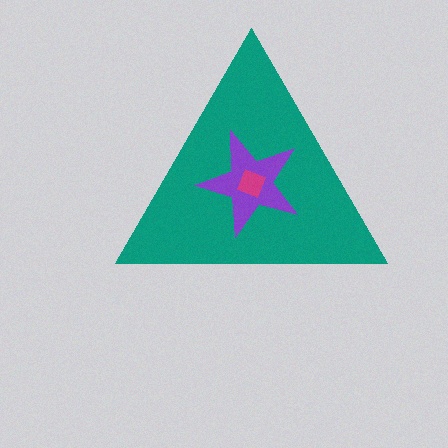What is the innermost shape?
The magenta diamond.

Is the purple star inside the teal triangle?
Yes.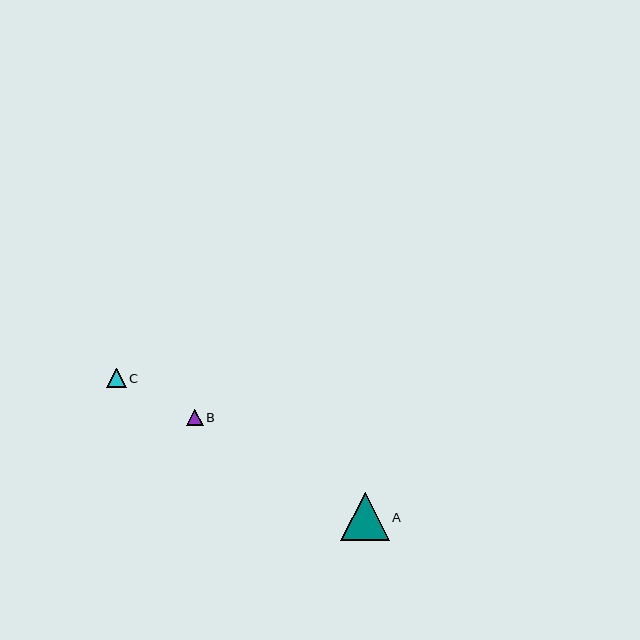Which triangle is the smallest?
Triangle B is the smallest with a size of approximately 16 pixels.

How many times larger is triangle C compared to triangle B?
Triangle C is approximately 1.2 times the size of triangle B.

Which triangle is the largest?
Triangle A is the largest with a size of approximately 49 pixels.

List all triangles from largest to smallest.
From largest to smallest: A, C, B.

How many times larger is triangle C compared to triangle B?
Triangle C is approximately 1.2 times the size of triangle B.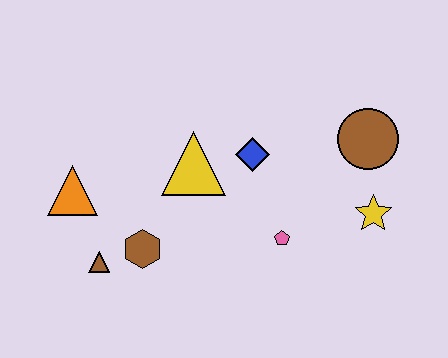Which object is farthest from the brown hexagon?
The brown circle is farthest from the brown hexagon.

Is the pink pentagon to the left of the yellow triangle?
No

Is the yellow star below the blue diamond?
Yes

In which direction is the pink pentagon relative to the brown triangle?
The pink pentagon is to the right of the brown triangle.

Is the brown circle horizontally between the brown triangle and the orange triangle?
No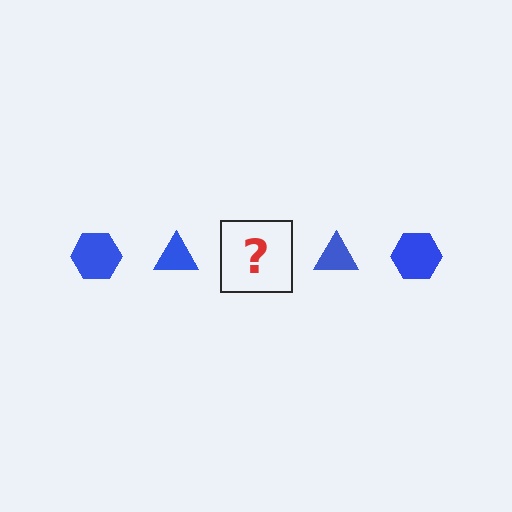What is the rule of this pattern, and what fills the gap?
The rule is that the pattern cycles through hexagon, triangle shapes in blue. The gap should be filled with a blue hexagon.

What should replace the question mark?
The question mark should be replaced with a blue hexagon.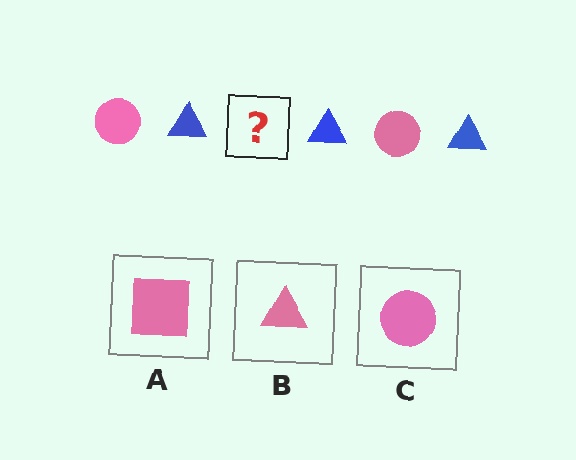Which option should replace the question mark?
Option C.